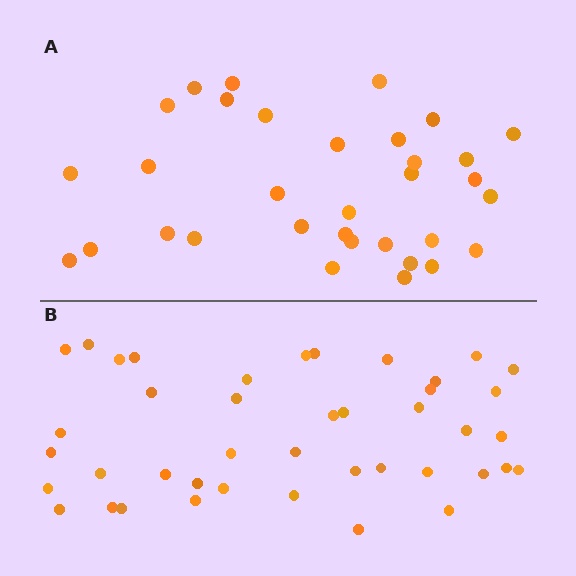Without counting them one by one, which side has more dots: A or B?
Region B (the bottom region) has more dots.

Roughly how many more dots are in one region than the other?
Region B has roughly 8 or so more dots than region A.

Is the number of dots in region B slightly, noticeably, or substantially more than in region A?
Region B has noticeably more, but not dramatically so. The ratio is roughly 1.3 to 1.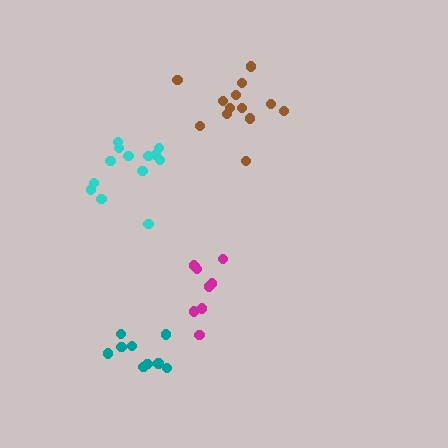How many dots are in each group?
Group 1: 9 dots, Group 2: 13 dots, Group 3: 9 dots, Group 4: 13 dots (44 total).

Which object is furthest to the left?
The cyan cluster is leftmost.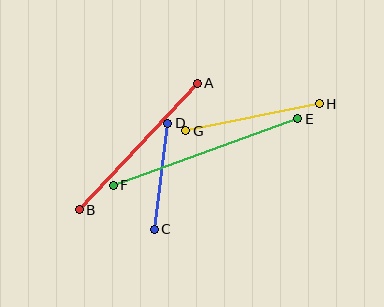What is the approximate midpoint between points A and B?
The midpoint is at approximately (138, 146) pixels.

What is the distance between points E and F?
The distance is approximately 197 pixels.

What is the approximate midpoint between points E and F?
The midpoint is at approximately (205, 152) pixels.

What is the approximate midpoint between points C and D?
The midpoint is at approximately (161, 176) pixels.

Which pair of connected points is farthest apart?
Points E and F are farthest apart.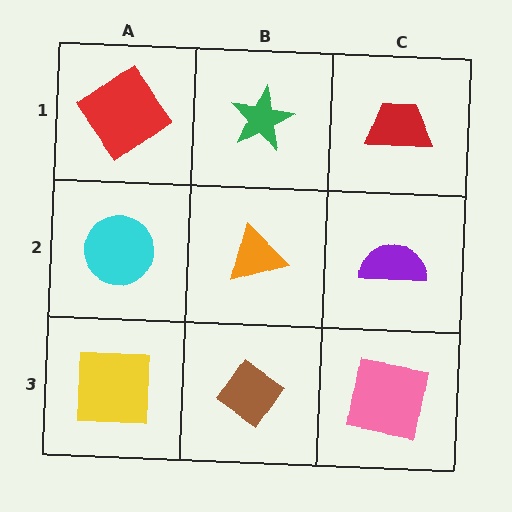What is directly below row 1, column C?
A purple semicircle.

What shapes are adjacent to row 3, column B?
An orange triangle (row 2, column B), a yellow square (row 3, column A), a pink square (row 3, column C).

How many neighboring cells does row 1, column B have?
3.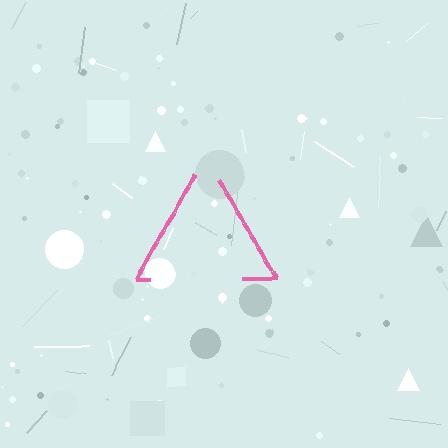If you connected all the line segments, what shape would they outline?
They would outline a triangle.